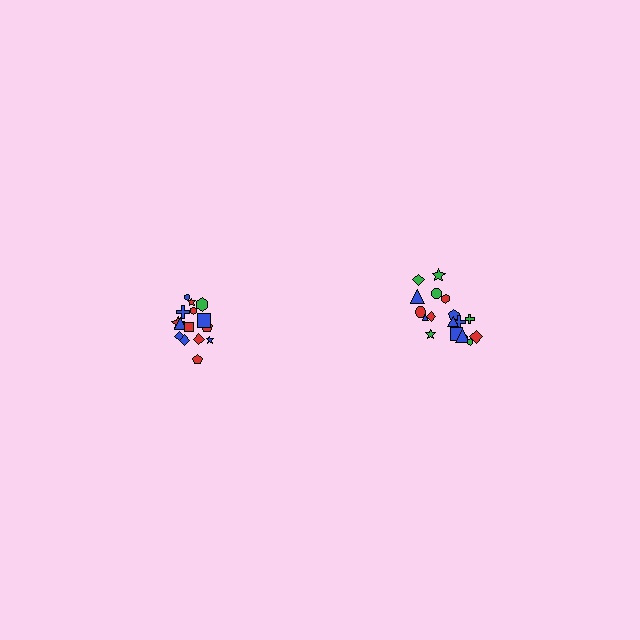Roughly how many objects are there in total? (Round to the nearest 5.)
Roughly 35 objects in total.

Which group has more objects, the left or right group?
The right group.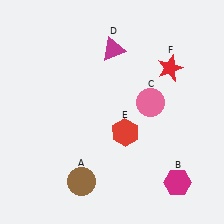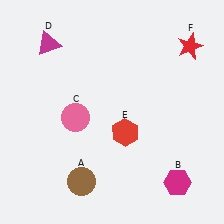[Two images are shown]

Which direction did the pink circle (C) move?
The pink circle (C) moved left.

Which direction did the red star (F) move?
The red star (F) moved up.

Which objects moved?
The objects that moved are: the pink circle (C), the magenta triangle (D), the red star (F).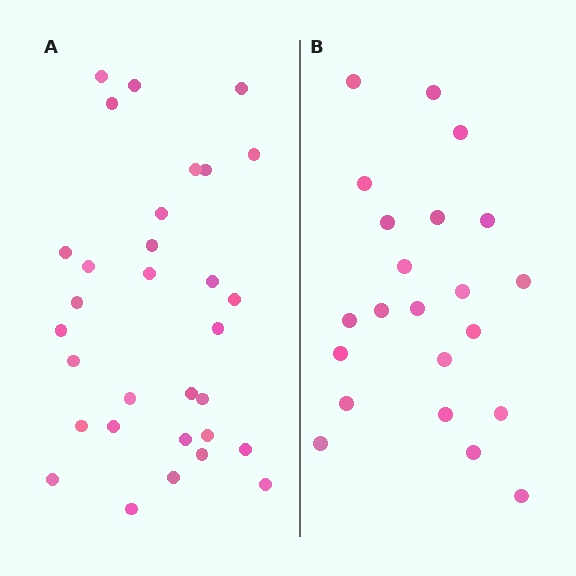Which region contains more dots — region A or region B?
Region A (the left region) has more dots.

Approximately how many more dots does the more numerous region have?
Region A has roughly 8 or so more dots than region B.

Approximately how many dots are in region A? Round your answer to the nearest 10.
About 30 dots. (The exact count is 31, which rounds to 30.)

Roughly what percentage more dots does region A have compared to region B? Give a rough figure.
About 40% more.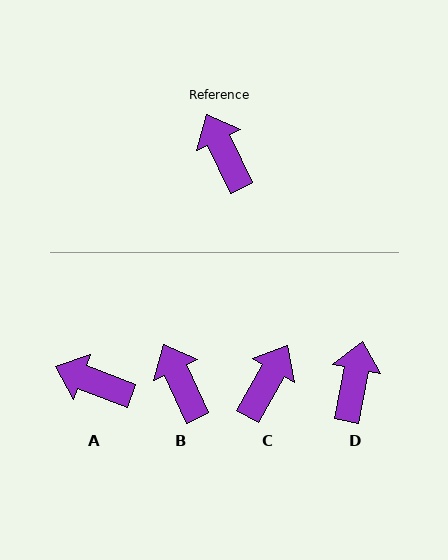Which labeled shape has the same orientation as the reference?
B.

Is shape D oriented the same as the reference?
No, it is off by about 36 degrees.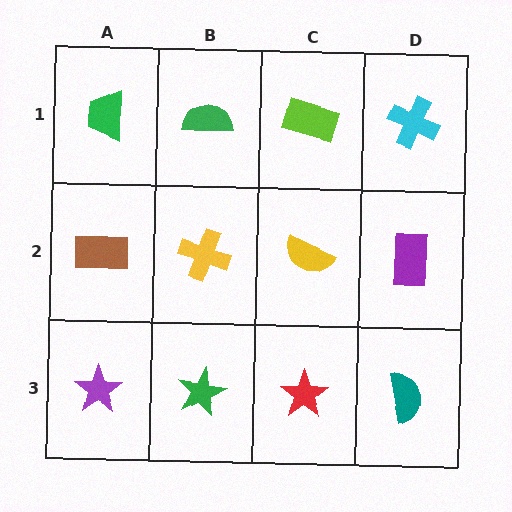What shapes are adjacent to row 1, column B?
A yellow cross (row 2, column B), a green trapezoid (row 1, column A), a lime rectangle (row 1, column C).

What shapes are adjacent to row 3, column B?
A yellow cross (row 2, column B), a purple star (row 3, column A), a red star (row 3, column C).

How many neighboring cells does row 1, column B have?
3.